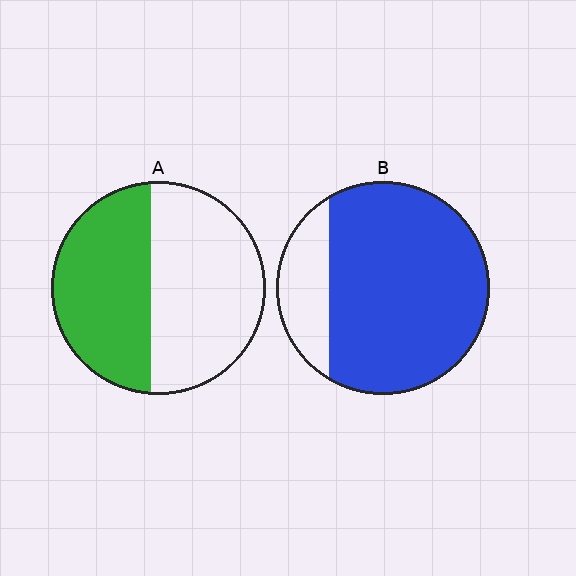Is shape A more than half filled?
No.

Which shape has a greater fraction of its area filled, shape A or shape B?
Shape B.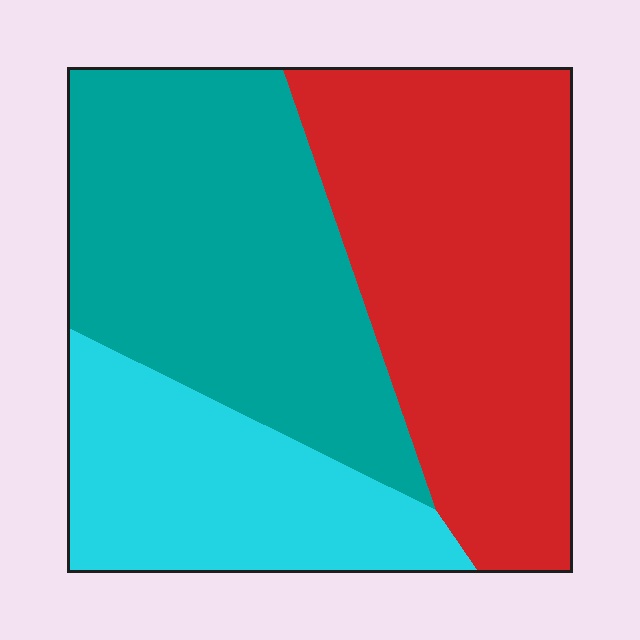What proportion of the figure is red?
Red takes up about two fifths (2/5) of the figure.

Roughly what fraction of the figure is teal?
Teal covers around 35% of the figure.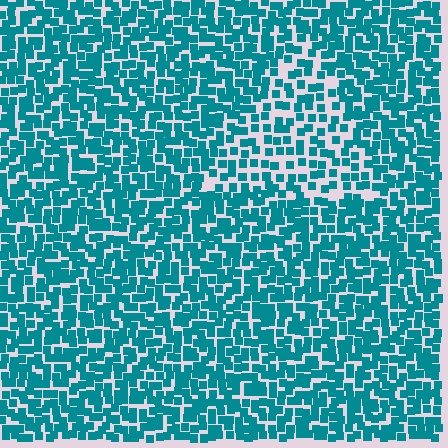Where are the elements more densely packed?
The elements are more densely packed outside the triangle boundary.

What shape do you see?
I see a triangle.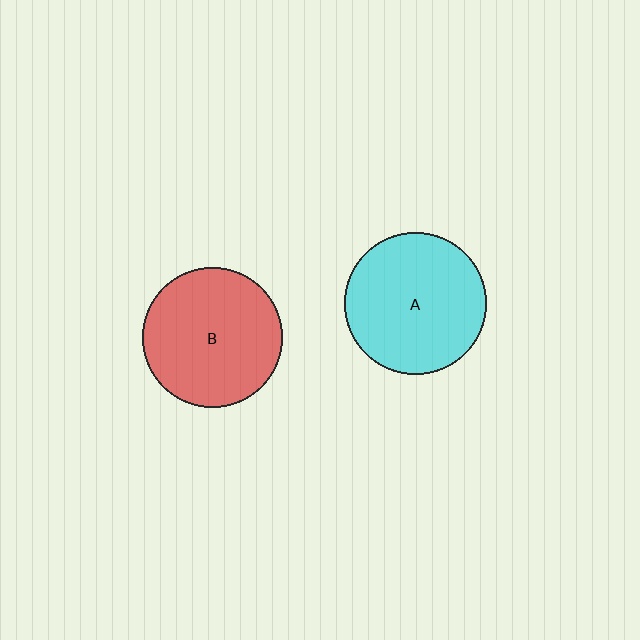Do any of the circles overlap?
No, none of the circles overlap.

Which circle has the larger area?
Circle A (cyan).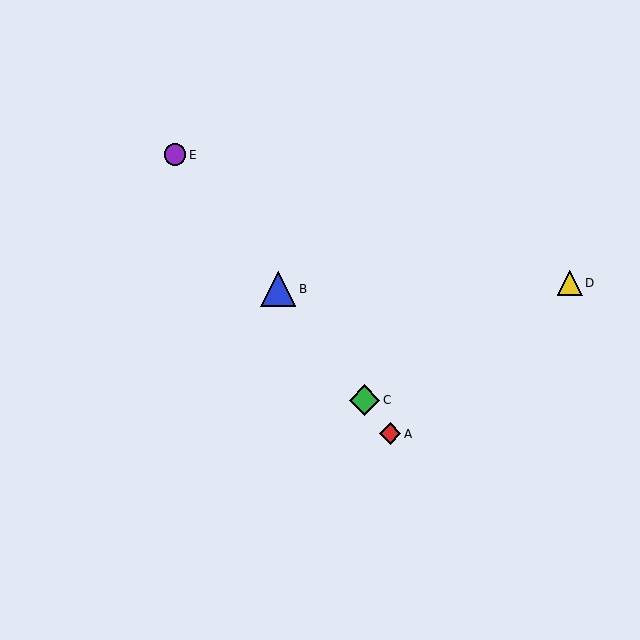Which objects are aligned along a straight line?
Objects A, B, C, E are aligned along a straight line.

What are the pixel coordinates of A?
Object A is at (390, 434).